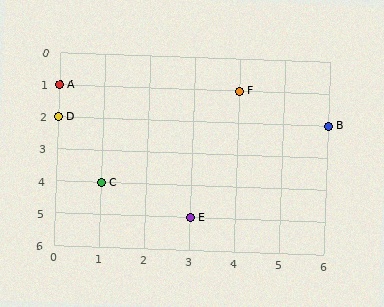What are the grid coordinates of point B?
Point B is at grid coordinates (6, 2).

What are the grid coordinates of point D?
Point D is at grid coordinates (0, 2).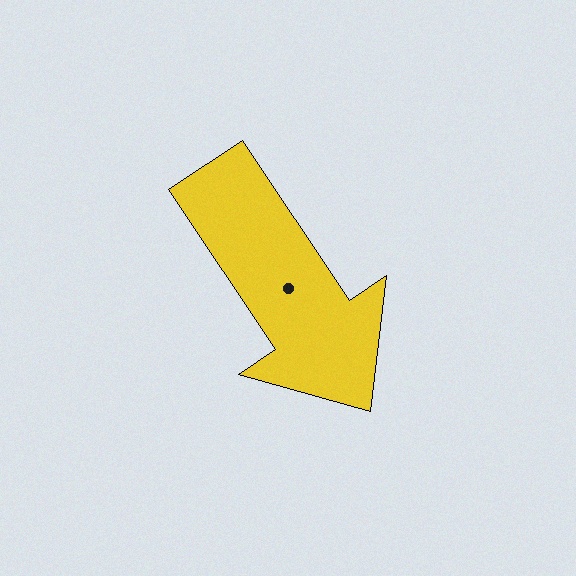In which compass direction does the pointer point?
Southeast.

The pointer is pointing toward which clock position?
Roughly 5 o'clock.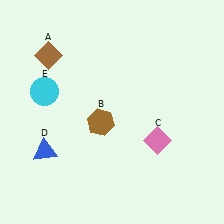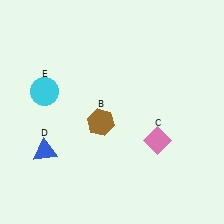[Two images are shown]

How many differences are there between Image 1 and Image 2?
There is 1 difference between the two images.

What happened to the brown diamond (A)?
The brown diamond (A) was removed in Image 2. It was in the top-left area of Image 1.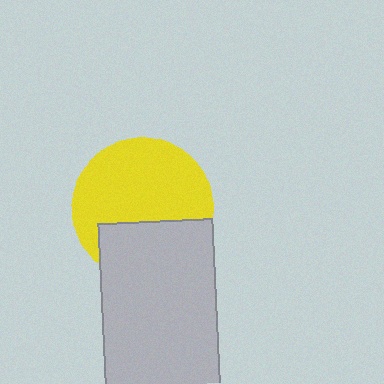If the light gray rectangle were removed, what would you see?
You would see the complete yellow circle.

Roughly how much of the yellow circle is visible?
Most of it is visible (roughly 66%).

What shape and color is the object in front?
The object in front is a light gray rectangle.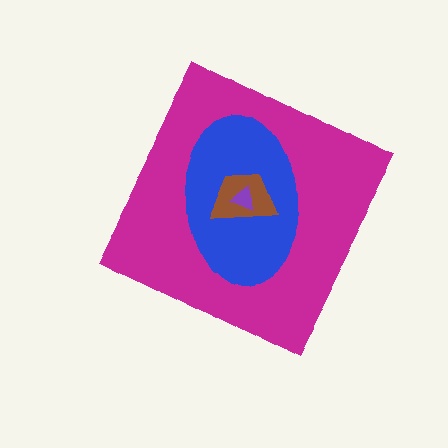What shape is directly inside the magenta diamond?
The blue ellipse.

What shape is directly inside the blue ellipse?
The brown trapezoid.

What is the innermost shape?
The purple triangle.